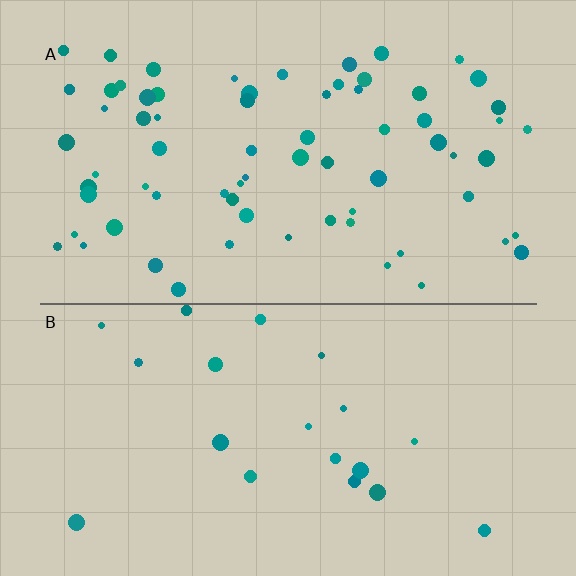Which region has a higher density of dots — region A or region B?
A (the top).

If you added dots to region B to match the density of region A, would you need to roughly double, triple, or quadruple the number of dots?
Approximately triple.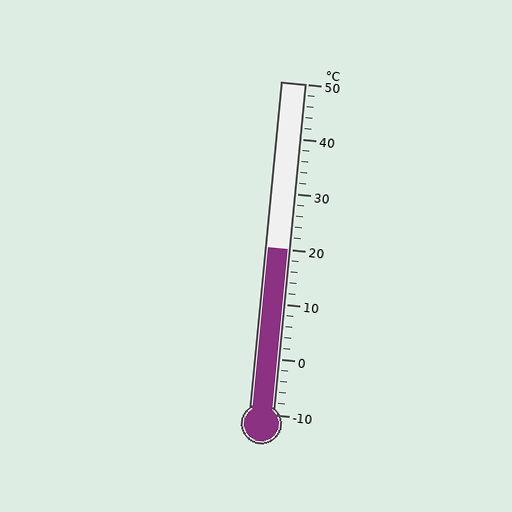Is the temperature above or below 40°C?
The temperature is below 40°C.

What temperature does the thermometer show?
The thermometer shows approximately 20°C.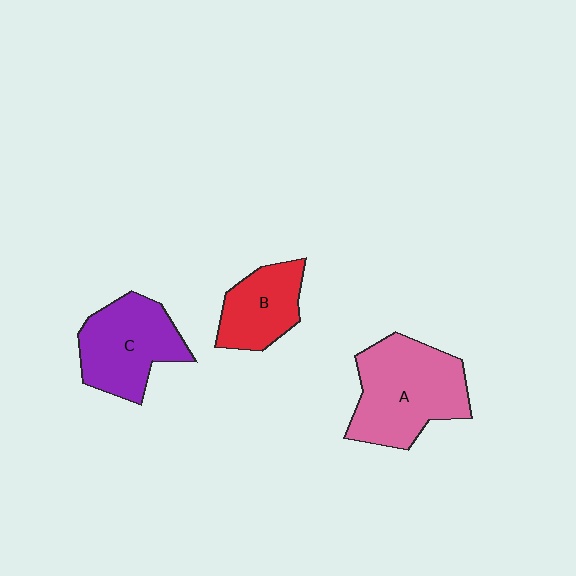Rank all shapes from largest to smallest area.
From largest to smallest: A (pink), C (purple), B (red).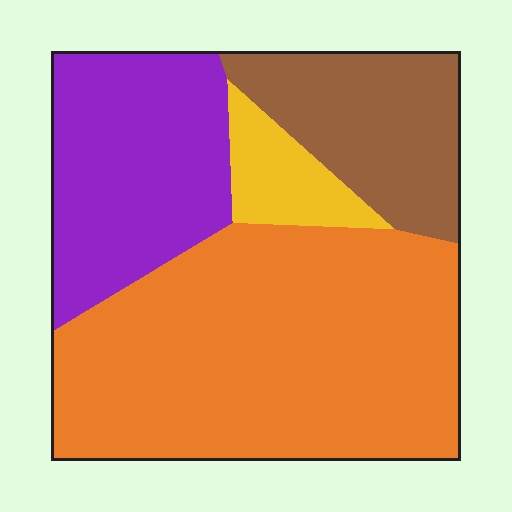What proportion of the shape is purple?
Purple covers around 25% of the shape.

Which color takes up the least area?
Yellow, at roughly 5%.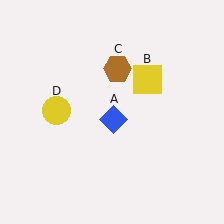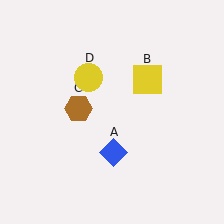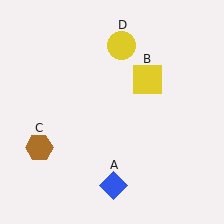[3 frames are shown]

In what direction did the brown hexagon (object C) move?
The brown hexagon (object C) moved down and to the left.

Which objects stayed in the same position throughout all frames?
Yellow square (object B) remained stationary.